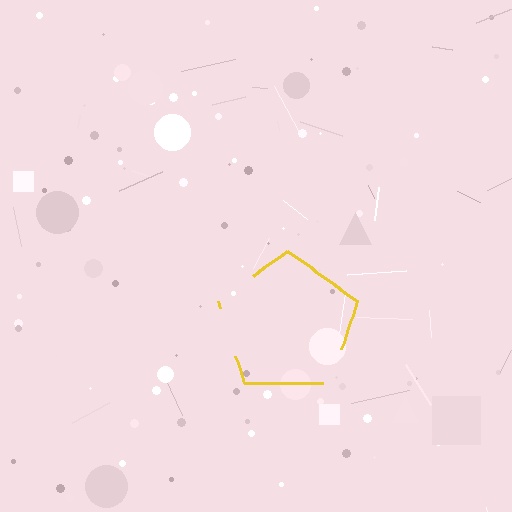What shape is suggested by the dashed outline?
The dashed outline suggests a pentagon.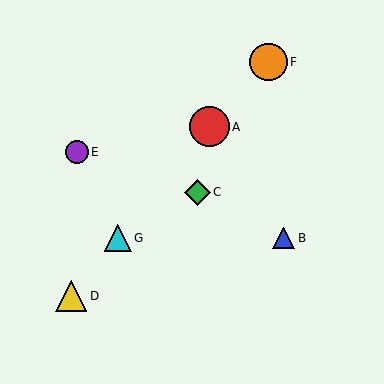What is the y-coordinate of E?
Object E is at y≈152.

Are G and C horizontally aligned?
No, G is at y≈238 and C is at y≈192.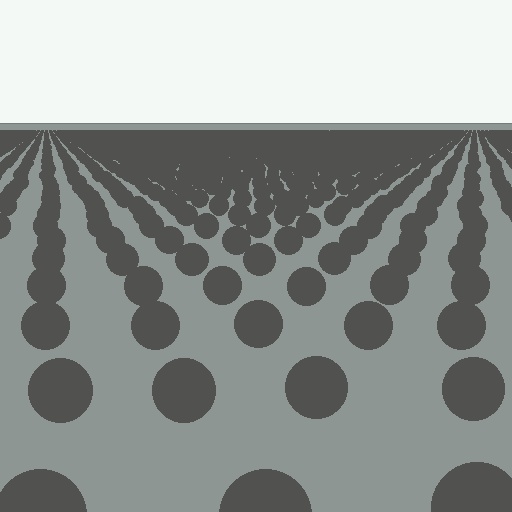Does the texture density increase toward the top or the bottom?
Density increases toward the top.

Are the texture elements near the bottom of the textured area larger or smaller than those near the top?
Larger. Near the bottom, elements are closer to the viewer and appear at a bigger on-screen size.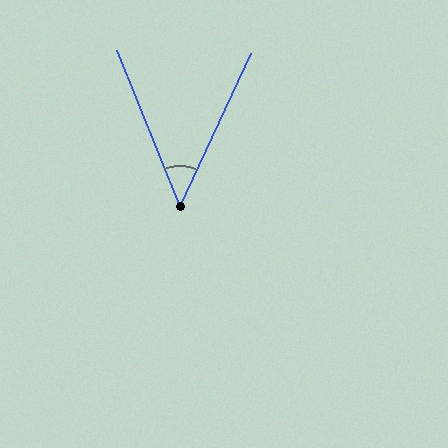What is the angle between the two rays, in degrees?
Approximately 47 degrees.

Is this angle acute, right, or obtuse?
It is acute.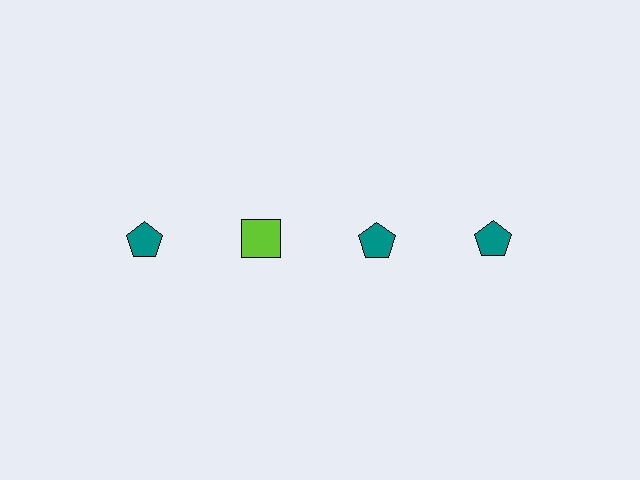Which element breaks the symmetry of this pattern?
The lime square in the top row, second from left column breaks the symmetry. All other shapes are teal pentagons.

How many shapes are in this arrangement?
There are 4 shapes arranged in a grid pattern.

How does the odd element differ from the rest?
It differs in both color (lime instead of teal) and shape (square instead of pentagon).